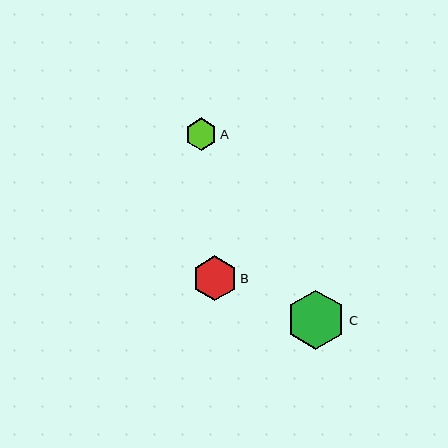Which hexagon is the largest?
Hexagon C is the largest with a size of approximately 59 pixels.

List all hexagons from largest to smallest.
From largest to smallest: C, B, A.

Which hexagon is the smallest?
Hexagon A is the smallest with a size of approximately 32 pixels.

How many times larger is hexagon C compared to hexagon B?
Hexagon C is approximately 1.3 times the size of hexagon B.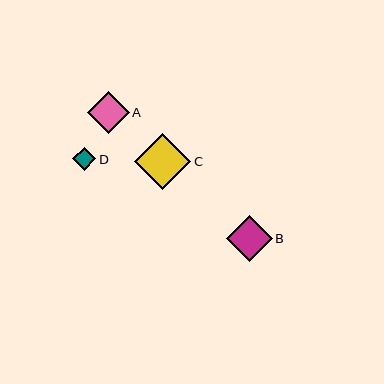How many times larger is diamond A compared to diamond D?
Diamond A is approximately 1.8 times the size of diamond D.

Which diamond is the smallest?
Diamond D is the smallest with a size of approximately 23 pixels.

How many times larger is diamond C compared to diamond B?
Diamond C is approximately 1.2 times the size of diamond B.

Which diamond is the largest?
Diamond C is the largest with a size of approximately 56 pixels.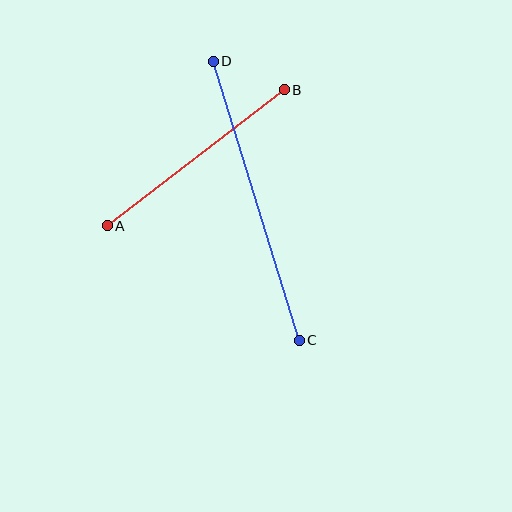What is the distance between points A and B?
The distance is approximately 223 pixels.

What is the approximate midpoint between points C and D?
The midpoint is at approximately (256, 201) pixels.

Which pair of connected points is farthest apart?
Points C and D are farthest apart.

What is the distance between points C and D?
The distance is approximately 292 pixels.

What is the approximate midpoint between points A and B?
The midpoint is at approximately (196, 158) pixels.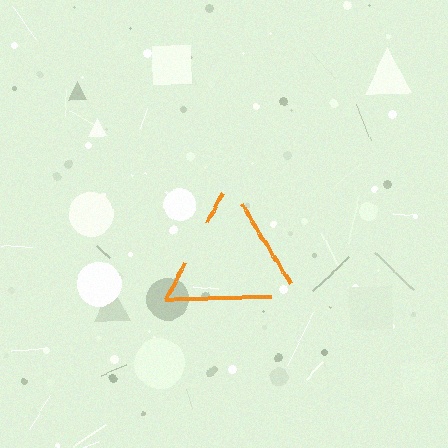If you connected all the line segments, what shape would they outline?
They would outline a triangle.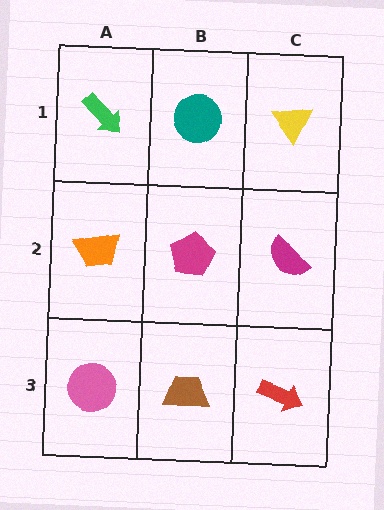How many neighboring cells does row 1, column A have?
2.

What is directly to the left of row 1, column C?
A teal circle.